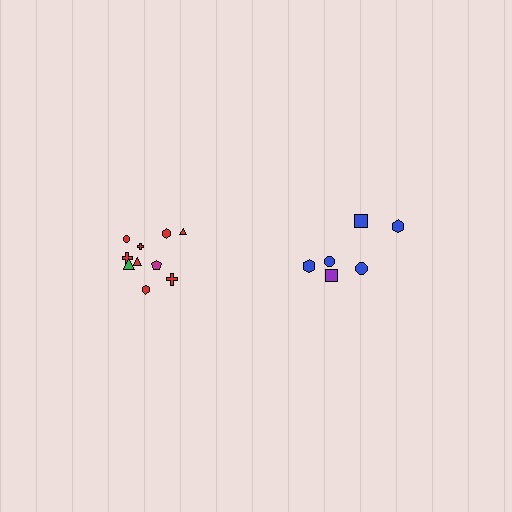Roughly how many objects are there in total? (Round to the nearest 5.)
Roughly 15 objects in total.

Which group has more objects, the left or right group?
The left group.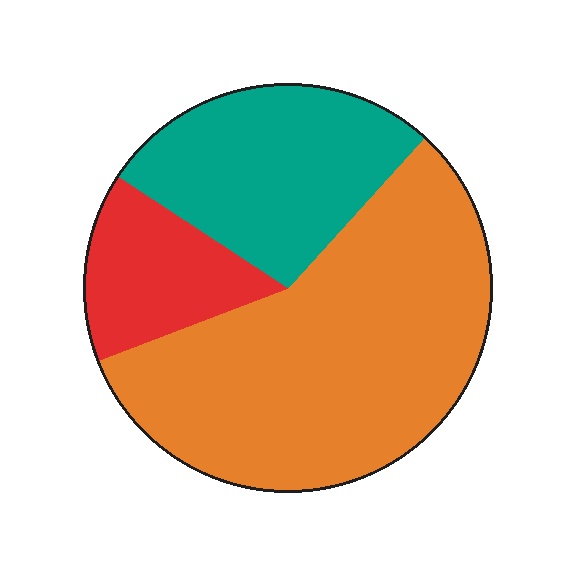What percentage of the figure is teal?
Teal covers around 30% of the figure.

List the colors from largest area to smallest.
From largest to smallest: orange, teal, red.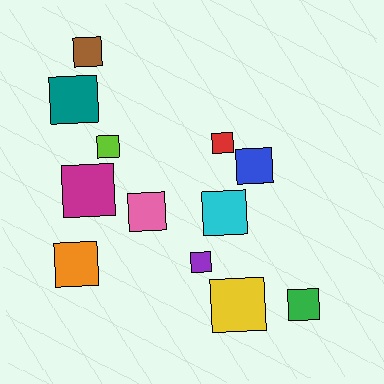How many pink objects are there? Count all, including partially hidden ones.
There is 1 pink object.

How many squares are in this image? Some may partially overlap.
There are 12 squares.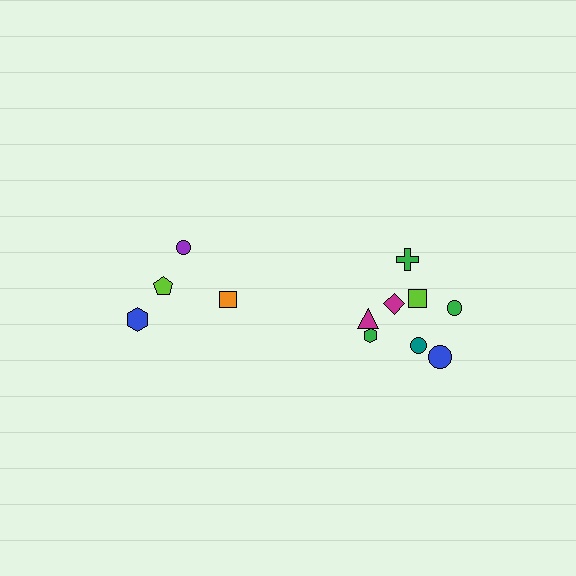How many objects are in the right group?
There are 8 objects.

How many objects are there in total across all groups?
There are 12 objects.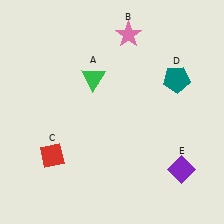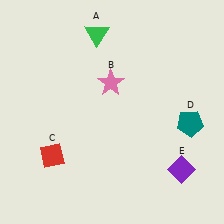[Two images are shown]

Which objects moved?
The objects that moved are: the green triangle (A), the pink star (B), the teal pentagon (D).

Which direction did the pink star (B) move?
The pink star (B) moved down.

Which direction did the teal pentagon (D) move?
The teal pentagon (D) moved down.